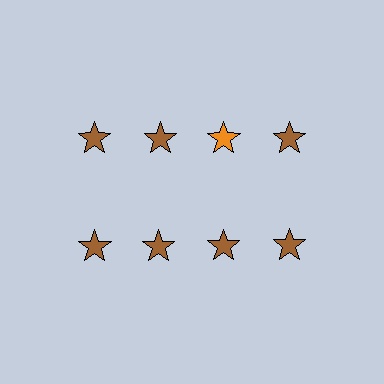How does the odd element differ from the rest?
It has a different color: orange instead of brown.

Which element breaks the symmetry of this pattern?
The orange star in the top row, center column breaks the symmetry. All other shapes are brown stars.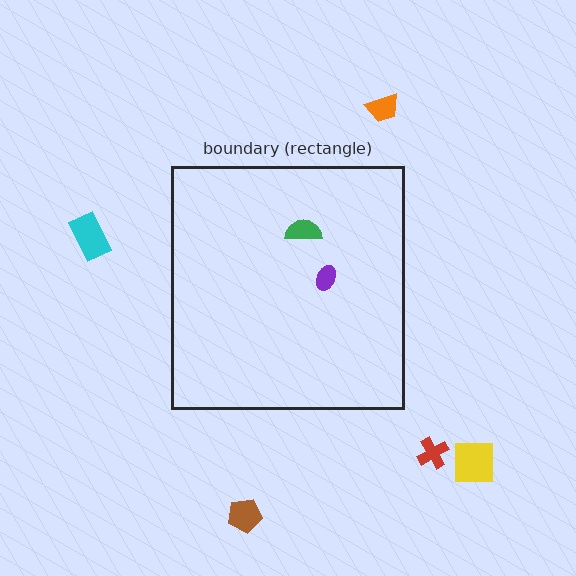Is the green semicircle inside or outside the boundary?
Inside.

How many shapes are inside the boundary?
2 inside, 5 outside.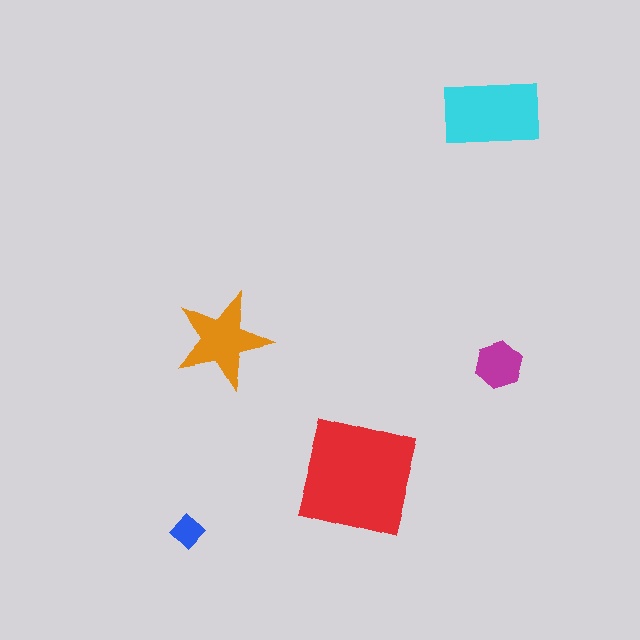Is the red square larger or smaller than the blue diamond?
Larger.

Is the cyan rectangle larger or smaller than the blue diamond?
Larger.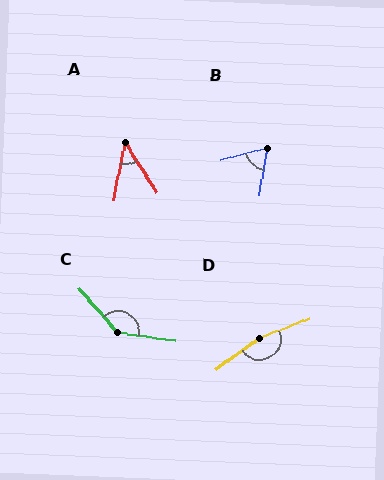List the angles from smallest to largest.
A (44°), B (65°), C (140°), D (165°).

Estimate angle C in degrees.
Approximately 140 degrees.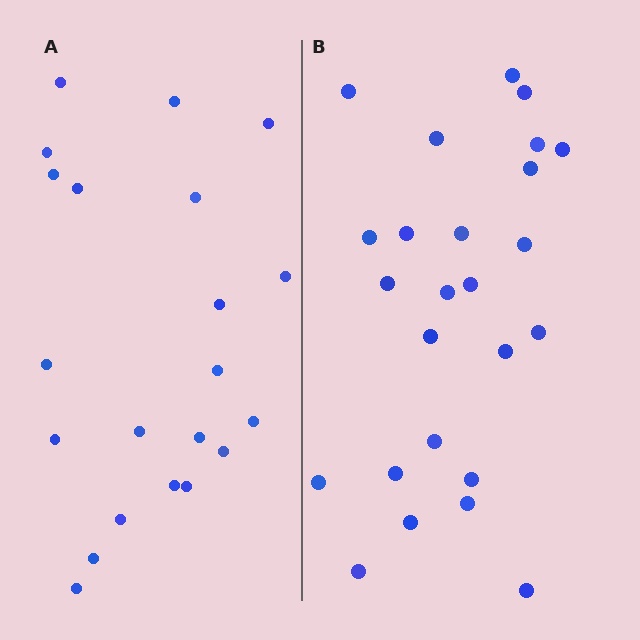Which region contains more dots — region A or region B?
Region B (the right region) has more dots.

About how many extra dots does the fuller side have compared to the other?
Region B has about 4 more dots than region A.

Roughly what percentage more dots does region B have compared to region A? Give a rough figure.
About 20% more.